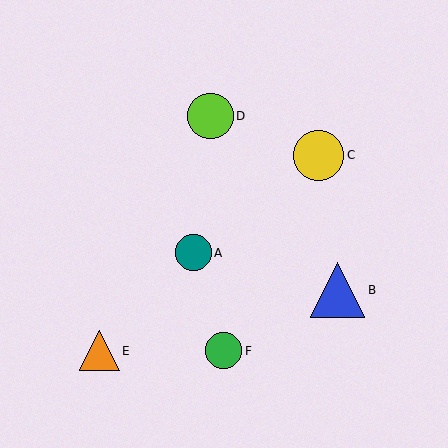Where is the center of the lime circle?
The center of the lime circle is at (210, 116).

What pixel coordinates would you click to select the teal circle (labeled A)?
Click at (193, 253) to select the teal circle A.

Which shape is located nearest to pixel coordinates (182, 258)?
The teal circle (labeled A) at (193, 253) is nearest to that location.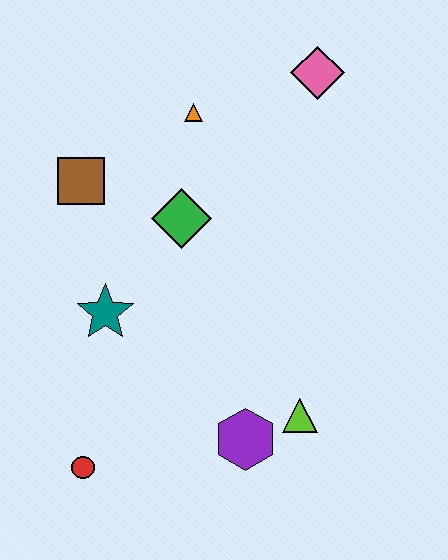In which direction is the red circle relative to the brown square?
The red circle is below the brown square.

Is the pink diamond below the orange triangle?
No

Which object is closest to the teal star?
The green diamond is closest to the teal star.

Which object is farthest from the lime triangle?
The pink diamond is farthest from the lime triangle.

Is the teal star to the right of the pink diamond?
No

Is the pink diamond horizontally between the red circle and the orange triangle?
No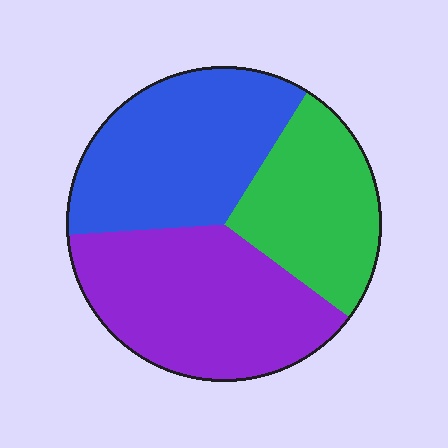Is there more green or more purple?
Purple.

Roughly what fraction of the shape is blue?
Blue takes up between a third and a half of the shape.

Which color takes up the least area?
Green, at roughly 25%.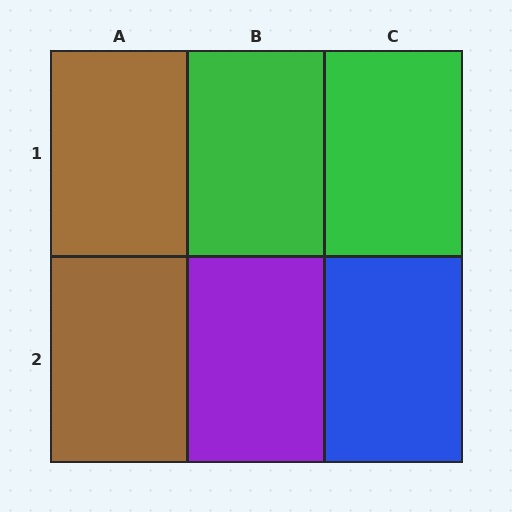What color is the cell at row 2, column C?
Blue.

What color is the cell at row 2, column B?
Purple.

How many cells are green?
2 cells are green.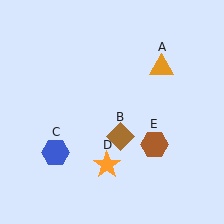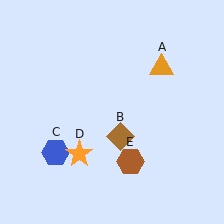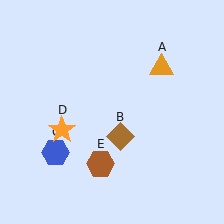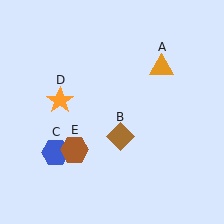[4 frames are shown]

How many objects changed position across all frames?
2 objects changed position: orange star (object D), brown hexagon (object E).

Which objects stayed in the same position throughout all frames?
Orange triangle (object A) and brown diamond (object B) and blue hexagon (object C) remained stationary.